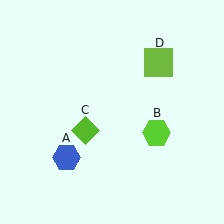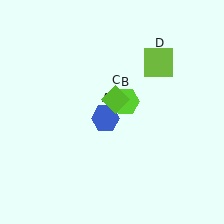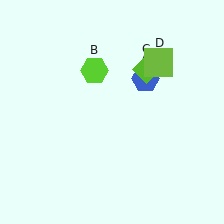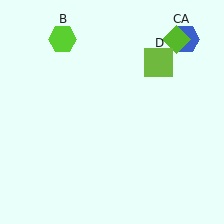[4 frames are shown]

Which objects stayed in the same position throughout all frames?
Lime square (object D) remained stationary.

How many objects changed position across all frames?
3 objects changed position: blue hexagon (object A), lime hexagon (object B), lime diamond (object C).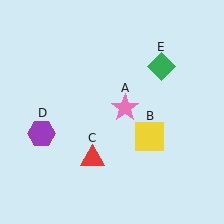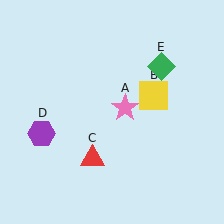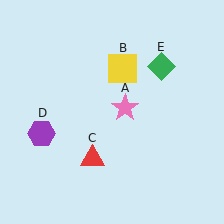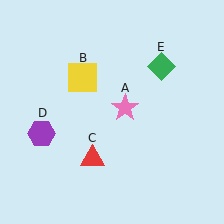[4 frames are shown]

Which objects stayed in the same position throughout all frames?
Pink star (object A) and red triangle (object C) and purple hexagon (object D) and green diamond (object E) remained stationary.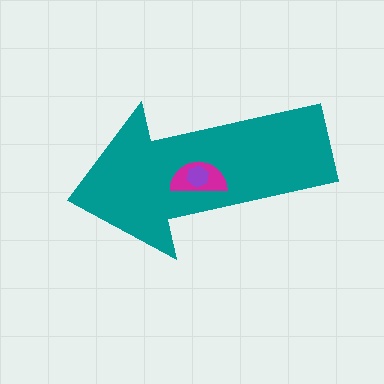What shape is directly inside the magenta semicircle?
The purple hexagon.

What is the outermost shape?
The teal arrow.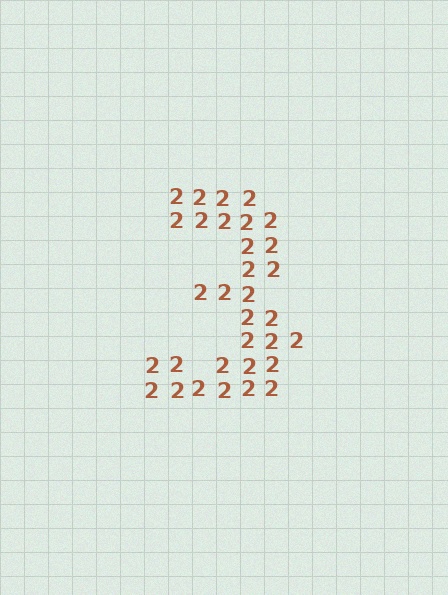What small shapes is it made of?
It is made of small digit 2's.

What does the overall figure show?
The overall figure shows the digit 3.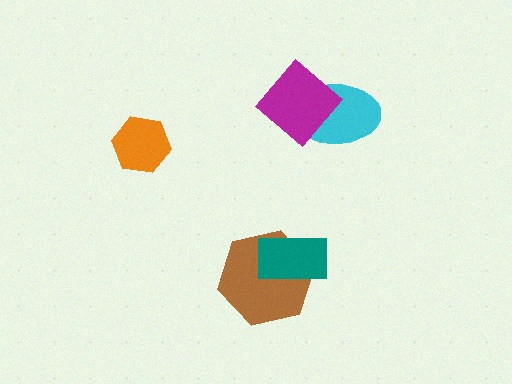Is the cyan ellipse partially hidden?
Yes, it is partially covered by another shape.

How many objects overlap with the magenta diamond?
1 object overlaps with the magenta diamond.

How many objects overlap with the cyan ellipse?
1 object overlaps with the cyan ellipse.